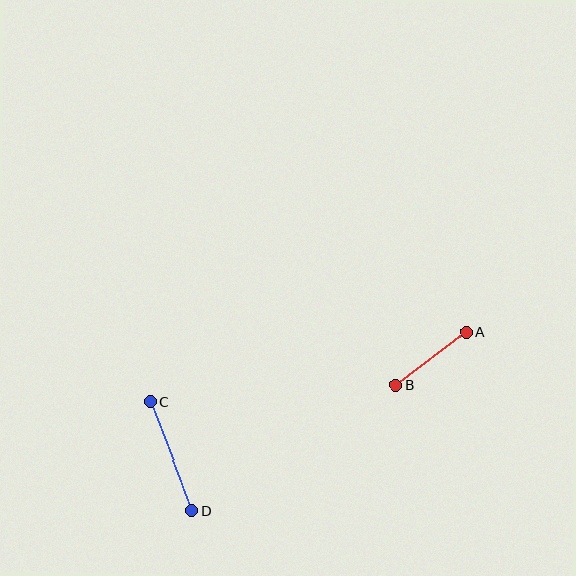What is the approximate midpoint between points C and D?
The midpoint is at approximately (171, 456) pixels.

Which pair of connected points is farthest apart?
Points C and D are farthest apart.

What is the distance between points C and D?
The distance is approximately 116 pixels.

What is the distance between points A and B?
The distance is approximately 89 pixels.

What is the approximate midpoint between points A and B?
The midpoint is at approximately (431, 358) pixels.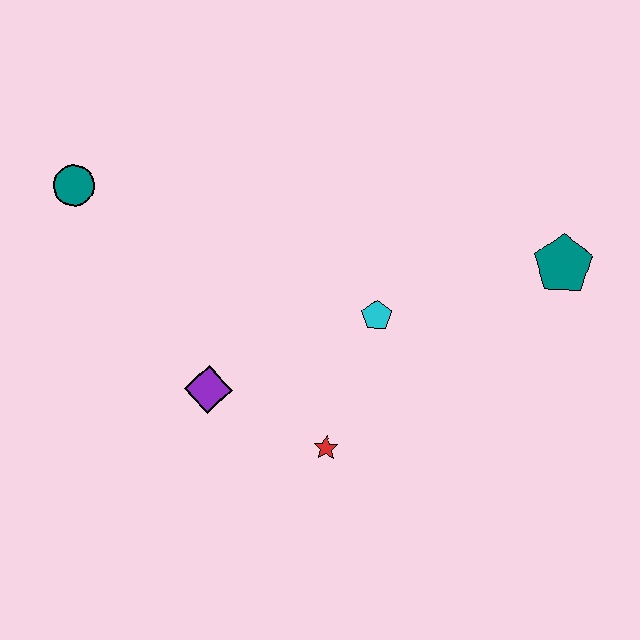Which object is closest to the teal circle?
The purple diamond is closest to the teal circle.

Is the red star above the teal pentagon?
No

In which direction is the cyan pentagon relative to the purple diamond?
The cyan pentagon is to the right of the purple diamond.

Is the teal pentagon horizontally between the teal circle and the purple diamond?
No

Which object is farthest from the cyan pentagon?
The teal circle is farthest from the cyan pentagon.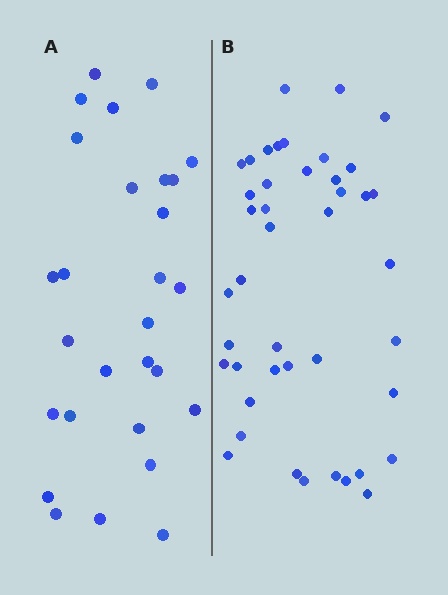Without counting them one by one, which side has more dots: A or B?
Region B (the right region) has more dots.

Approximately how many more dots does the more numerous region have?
Region B has approximately 15 more dots than region A.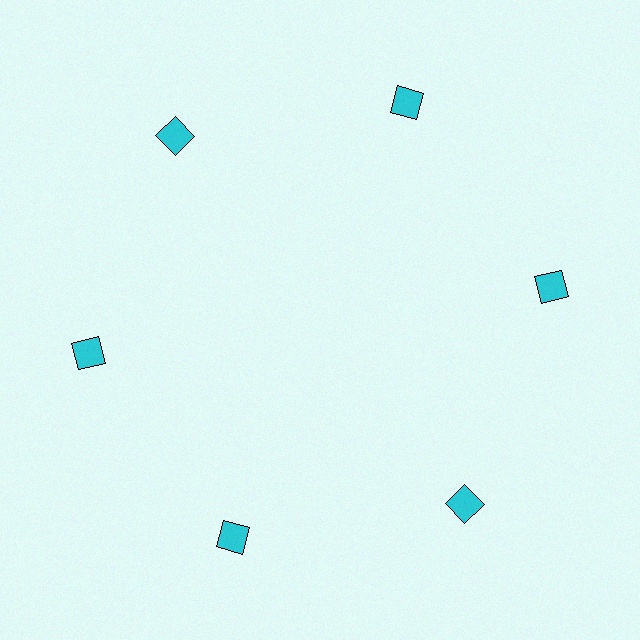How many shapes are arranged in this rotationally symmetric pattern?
There are 6 shapes, arranged in 6 groups of 1.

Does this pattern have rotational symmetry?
Yes, this pattern has 6-fold rotational symmetry. It looks the same after rotating 60 degrees around the center.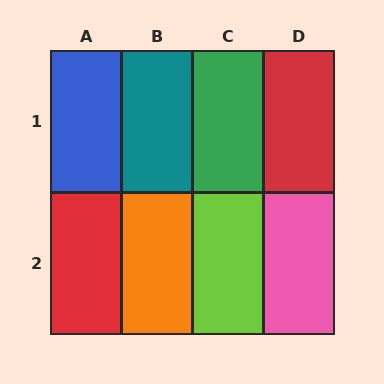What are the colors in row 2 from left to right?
Red, orange, lime, pink.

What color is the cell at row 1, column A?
Blue.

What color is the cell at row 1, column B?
Teal.